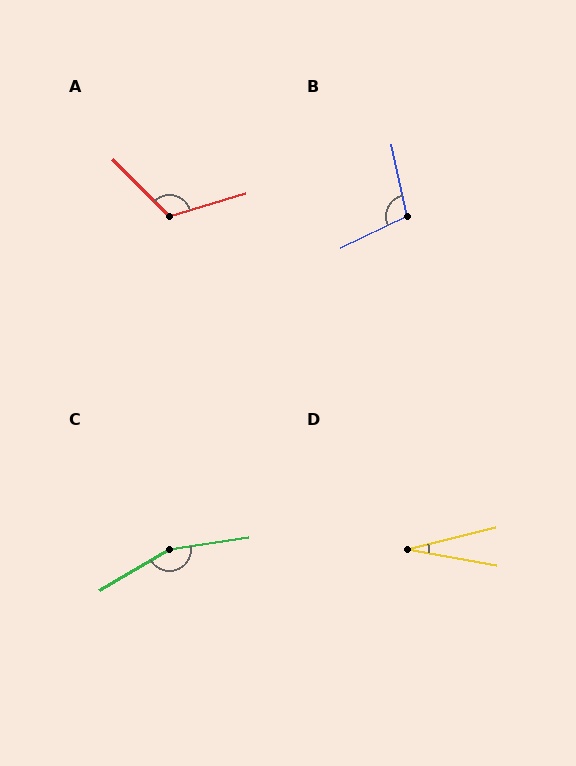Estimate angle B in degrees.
Approximately 103 degrees.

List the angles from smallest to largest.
D (24°), B (103°), A (118°), C (158°).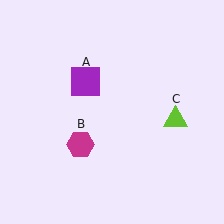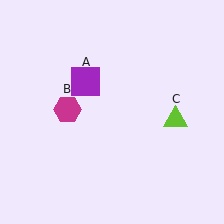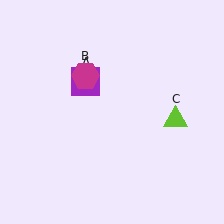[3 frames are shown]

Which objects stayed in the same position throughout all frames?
Purple square (object A) and lime triangle (object C) remained stationary.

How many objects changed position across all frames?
1 object changed position: magenta hexagon (object B).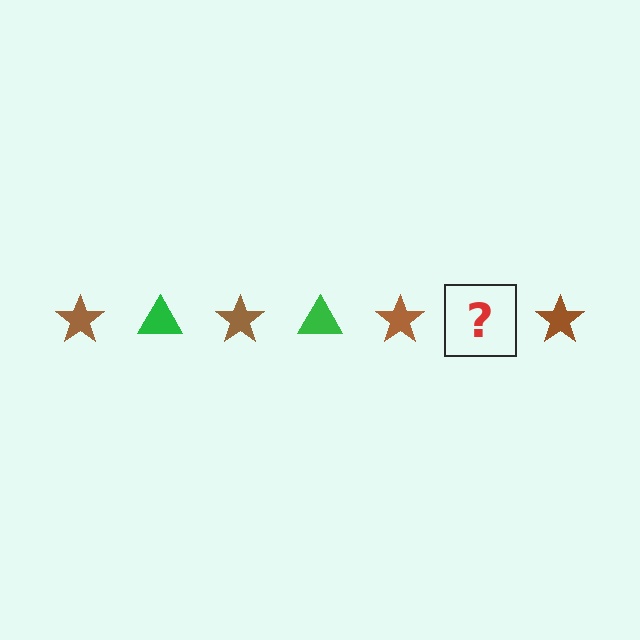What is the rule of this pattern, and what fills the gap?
The rule is that the pattern alternates between brown star and green triangle. The gap should be filled with a green triangle.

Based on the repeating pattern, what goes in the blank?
The blank should be a green triangle.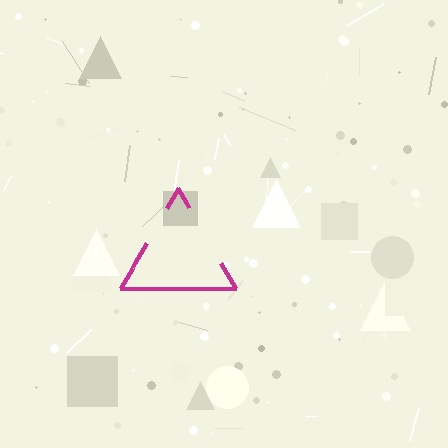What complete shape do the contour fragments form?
The contour fragments form a triangle.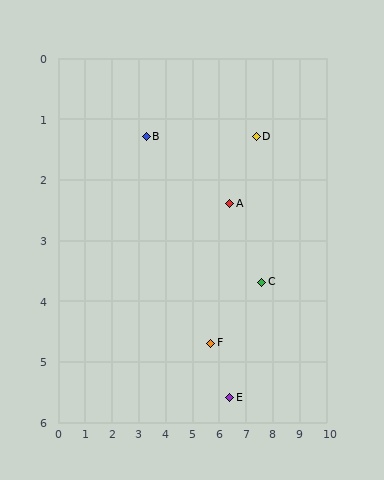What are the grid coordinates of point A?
Point A is at approximately (6.4, 2.4).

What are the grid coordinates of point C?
Point C is at approximately (7.6, 3.7).